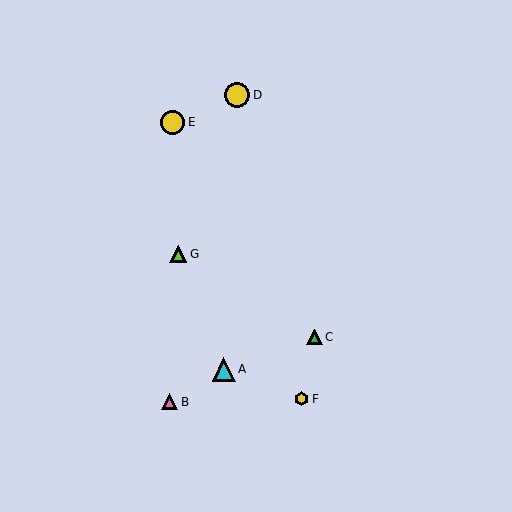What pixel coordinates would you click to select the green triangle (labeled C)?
Click at (314, 337) to select the green triangle C.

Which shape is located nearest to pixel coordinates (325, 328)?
The green triangle (labeled C) at (314, 337) is nearest to that location.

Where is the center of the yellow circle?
The center of the yellow circle is at (237, 95).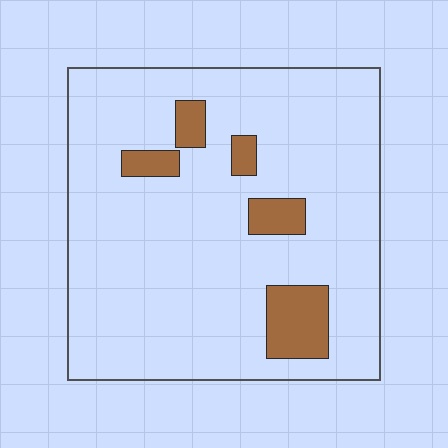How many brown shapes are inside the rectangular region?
5.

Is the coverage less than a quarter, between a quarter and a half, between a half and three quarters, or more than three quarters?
Less than a quarter.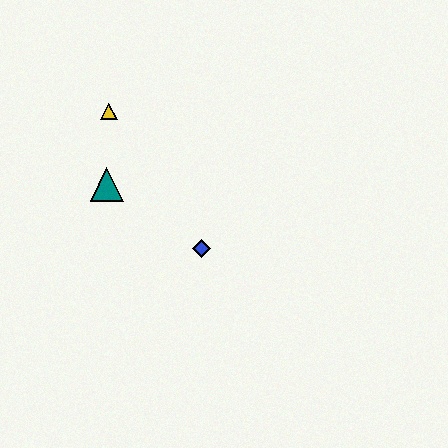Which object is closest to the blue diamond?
The teal triangle is closest to the blue diamond.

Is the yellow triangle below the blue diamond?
No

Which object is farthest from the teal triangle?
The blue diamond is farthest from the teal triangle.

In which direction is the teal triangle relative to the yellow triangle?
The teal triangle is below the yellow triangle.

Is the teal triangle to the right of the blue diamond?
No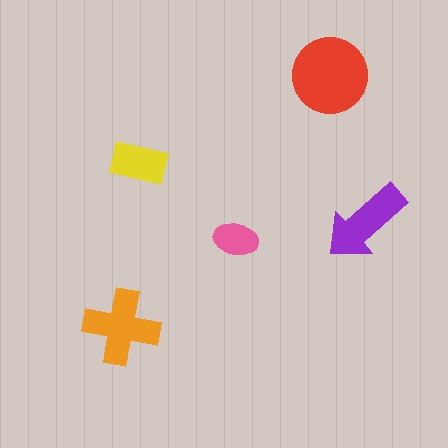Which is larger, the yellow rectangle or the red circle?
The red circle.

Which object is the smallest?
The pink ellipse.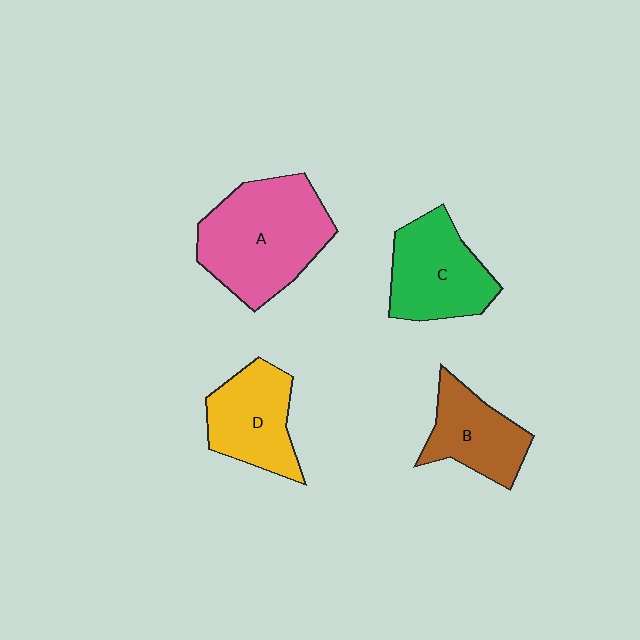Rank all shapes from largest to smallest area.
From largest to smallest: A (pink), C (green), D (yellow), B (brown).